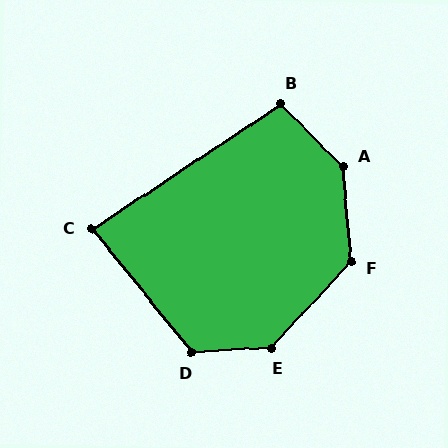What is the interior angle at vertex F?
Approximately 133 degrees (obtuse).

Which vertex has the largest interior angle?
A, at approximately 139 degrees.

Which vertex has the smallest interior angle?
C, at approximately 85 degrees.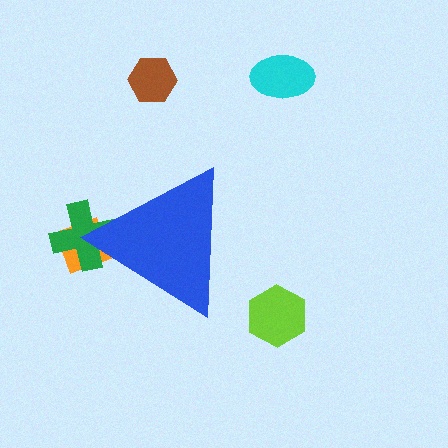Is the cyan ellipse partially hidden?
No, the cyan ellipse is fully visible.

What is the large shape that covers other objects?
A blue triangle.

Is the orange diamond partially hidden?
Yes, the orange diamond is partially hidden behind the blue triangle.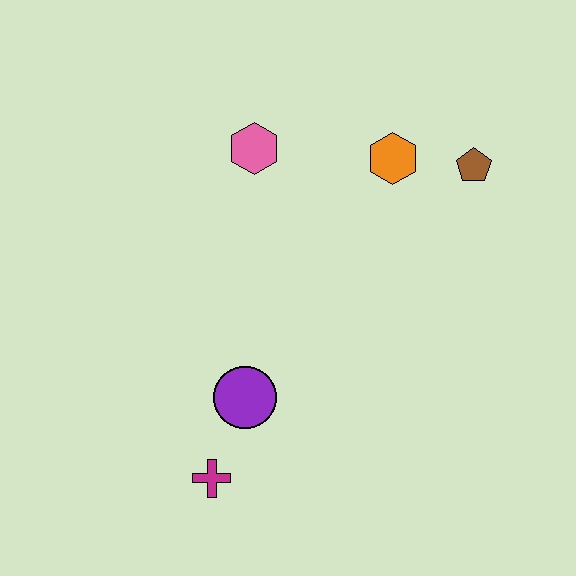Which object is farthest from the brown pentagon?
The magenta cross is farthest from the brown pentagon.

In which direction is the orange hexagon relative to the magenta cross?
The orange hexagon is above the magenta cross.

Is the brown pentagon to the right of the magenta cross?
Yes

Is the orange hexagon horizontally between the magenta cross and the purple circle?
No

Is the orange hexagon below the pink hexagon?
Yes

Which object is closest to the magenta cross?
The purple circle is closest to the magenta cross.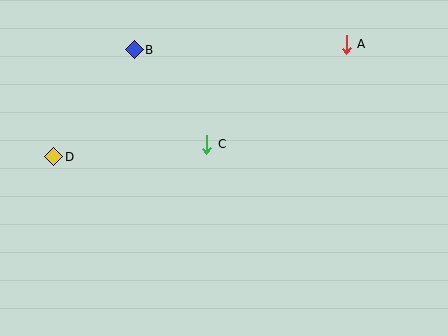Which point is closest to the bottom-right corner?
Point C is closest to the bottom-right corner.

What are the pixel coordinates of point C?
Point C is at (207, 144).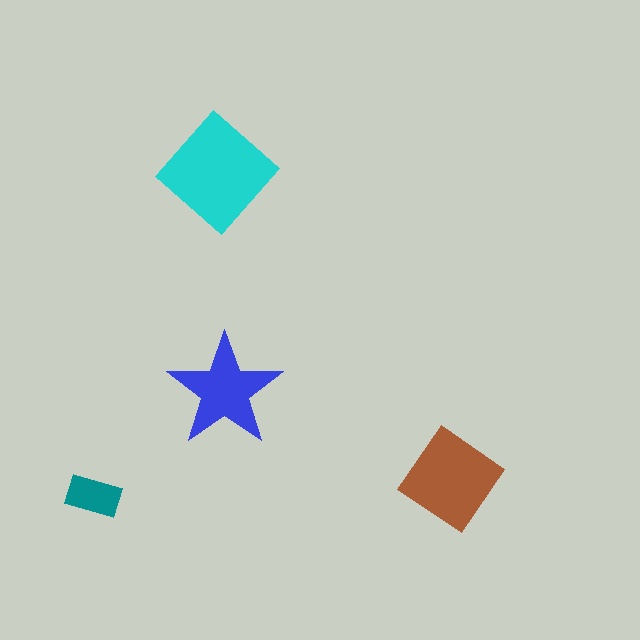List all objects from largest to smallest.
The cyan diamond, the brown diamond, the blue star, the teal rectangle.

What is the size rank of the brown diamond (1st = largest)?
2nd.